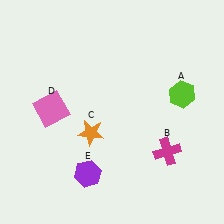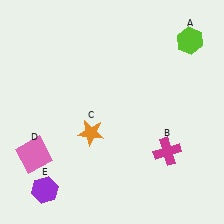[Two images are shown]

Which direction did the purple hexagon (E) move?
The purple hexagon (E) moved left.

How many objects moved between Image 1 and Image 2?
3 objects moved between the two images.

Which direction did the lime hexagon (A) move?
The lime hexagon (A) moved up.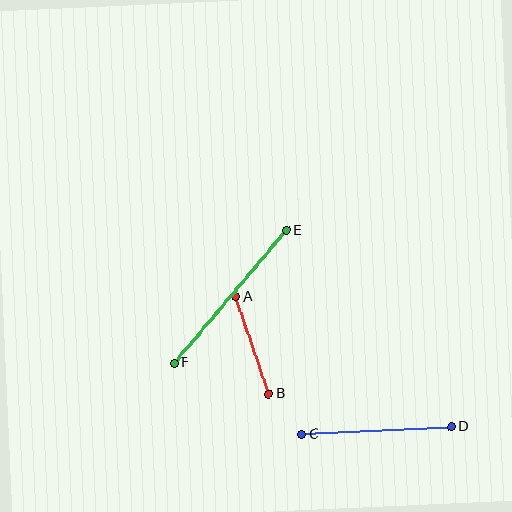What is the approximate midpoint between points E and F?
The midpoint is at approximately (230, 297) pixels.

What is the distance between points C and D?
The distance is approximately 149 pixels.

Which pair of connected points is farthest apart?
Points E and F are farthest apart.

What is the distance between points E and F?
The distance is approximately 174 pixels.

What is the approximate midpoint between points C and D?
The midpoint is at approximately (377, 430) pixels.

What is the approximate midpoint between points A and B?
The midpoint is at approximately (252, 345) pixels.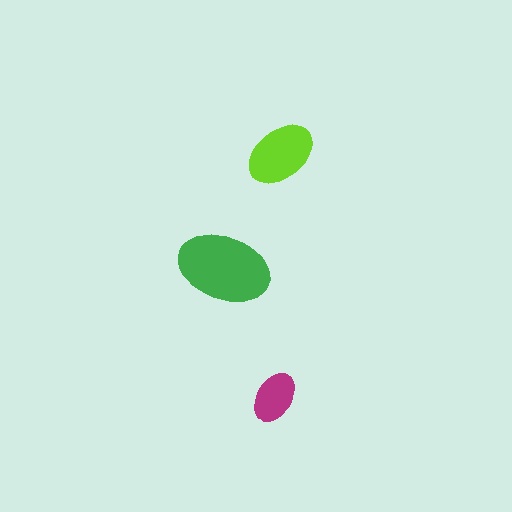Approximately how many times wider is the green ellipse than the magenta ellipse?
About 2 times wider.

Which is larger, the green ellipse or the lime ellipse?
The green one.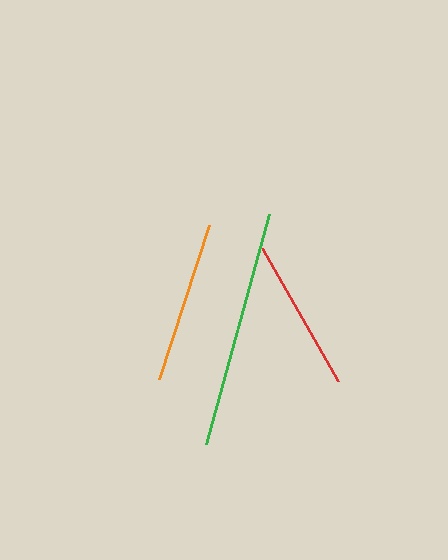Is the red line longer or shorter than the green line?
The green line is longer than the red line.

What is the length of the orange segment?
The orange segment is approximately 161 pixels long.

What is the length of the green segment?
The green segment is approximately 239 pixels long.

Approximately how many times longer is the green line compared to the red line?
The green line is approximately 1.6 times the length of the red line.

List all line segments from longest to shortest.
From longest to shortest: green, orange, red.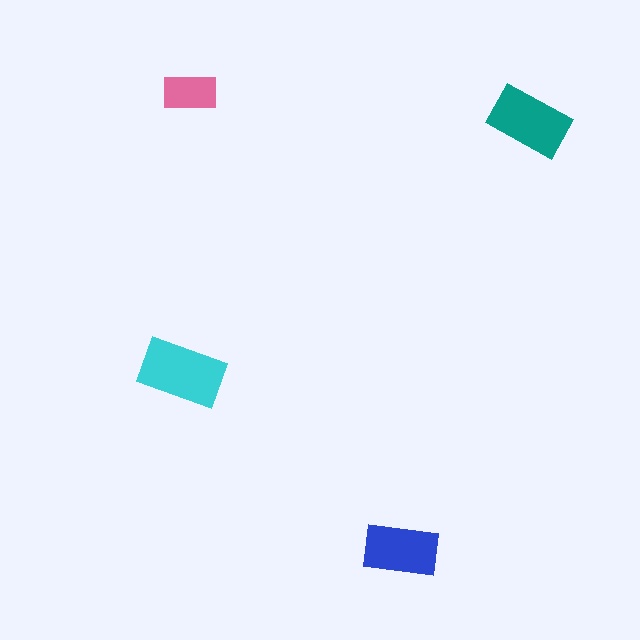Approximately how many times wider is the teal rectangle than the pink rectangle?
About 1.5 times wider.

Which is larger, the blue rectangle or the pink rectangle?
The blue one.